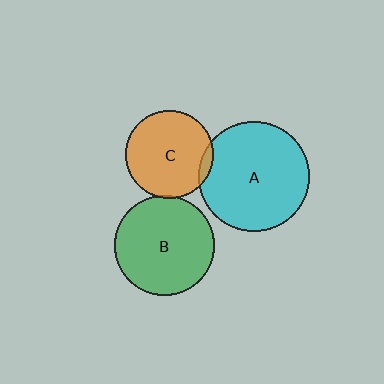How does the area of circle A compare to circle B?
Approximately 1.2 times.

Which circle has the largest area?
Circle A (cyan).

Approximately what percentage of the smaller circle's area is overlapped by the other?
Approximately 5%.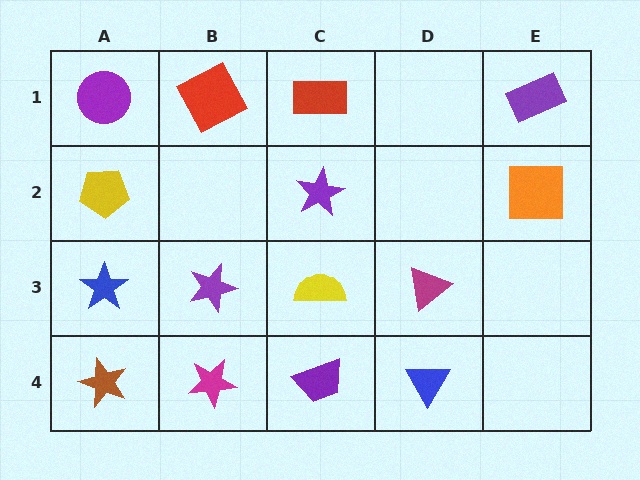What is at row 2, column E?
An orange square.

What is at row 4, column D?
A blue triangle.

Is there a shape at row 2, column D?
No, that cell is empty.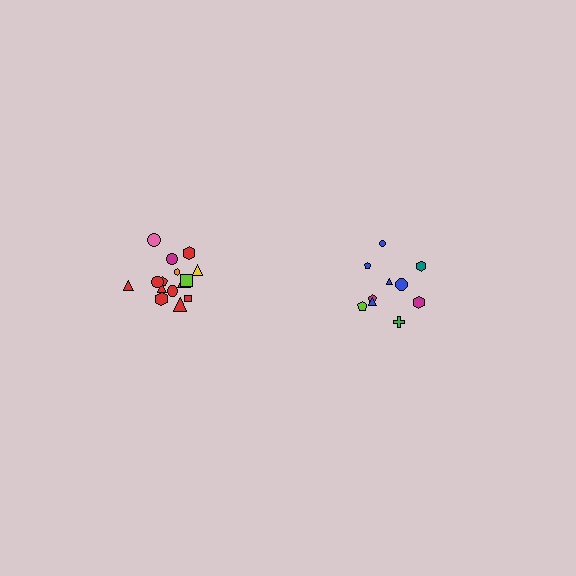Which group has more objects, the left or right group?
The left group.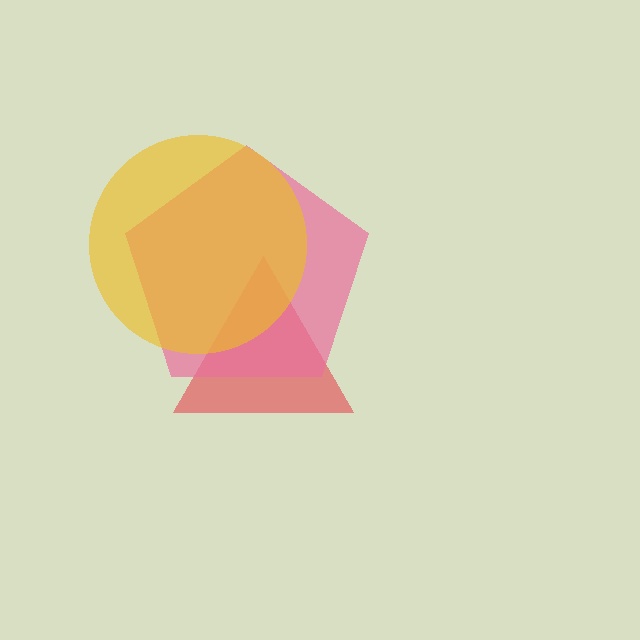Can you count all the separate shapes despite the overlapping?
Yes, there are 3 separate shapes.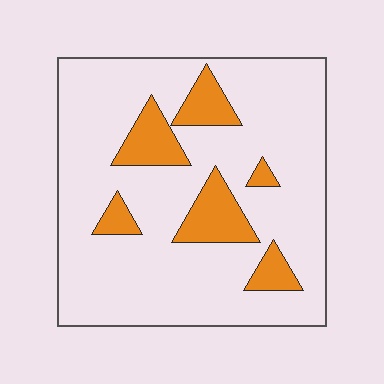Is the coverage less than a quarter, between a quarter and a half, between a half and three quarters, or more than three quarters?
Less than a quarter.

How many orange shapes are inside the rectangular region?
6.